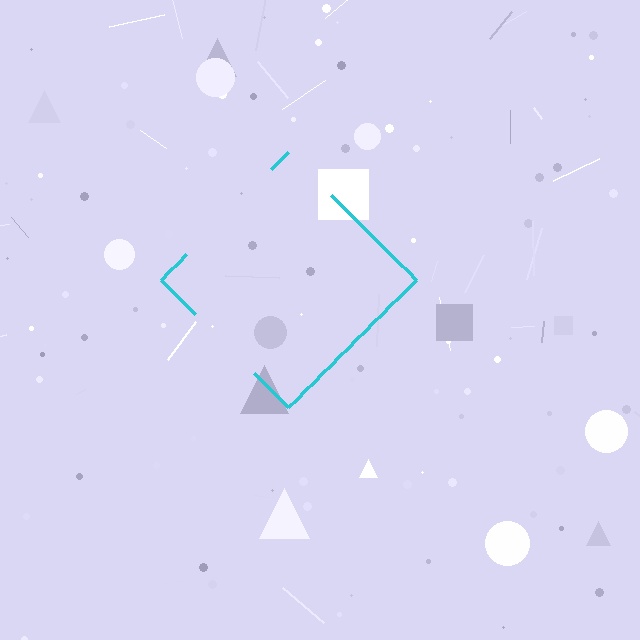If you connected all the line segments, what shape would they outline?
They would outline a diamond.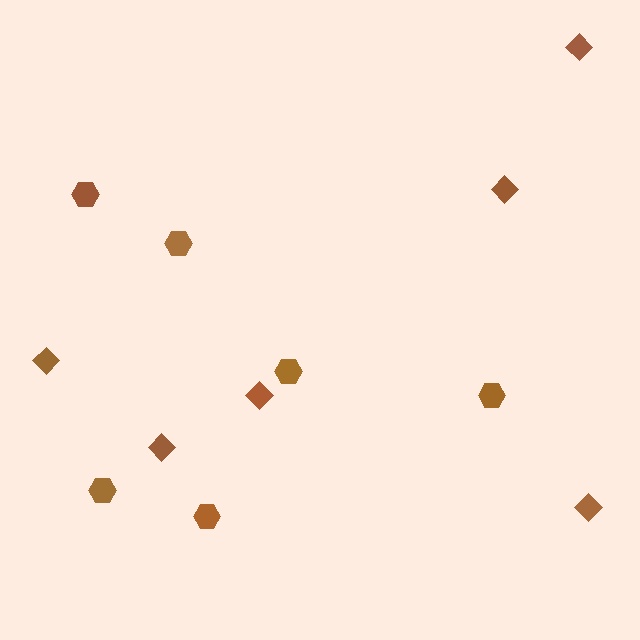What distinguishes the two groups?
There are 2 groups: one group of hexagons (6) and one group of diamonds (6).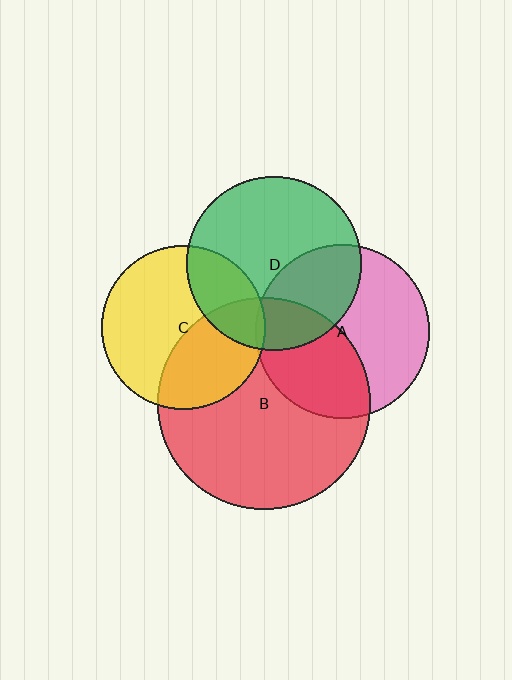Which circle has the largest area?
Circle B (red).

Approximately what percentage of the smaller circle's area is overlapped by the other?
Approximately 40%.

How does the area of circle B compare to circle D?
Approximately 1.5 times.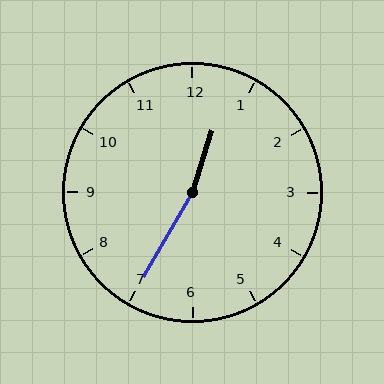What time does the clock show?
12:35.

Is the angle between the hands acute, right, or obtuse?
It is obtuse.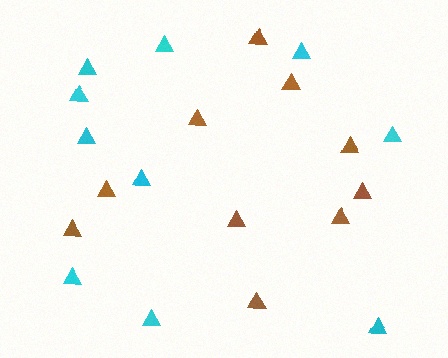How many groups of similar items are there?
There are 2 groups: one group of brown triangles (10) and one group of cyan triangles (10).